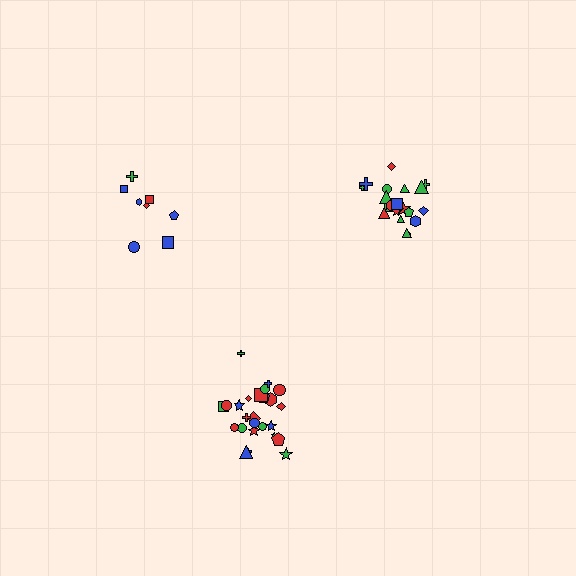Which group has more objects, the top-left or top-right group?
The top-right group.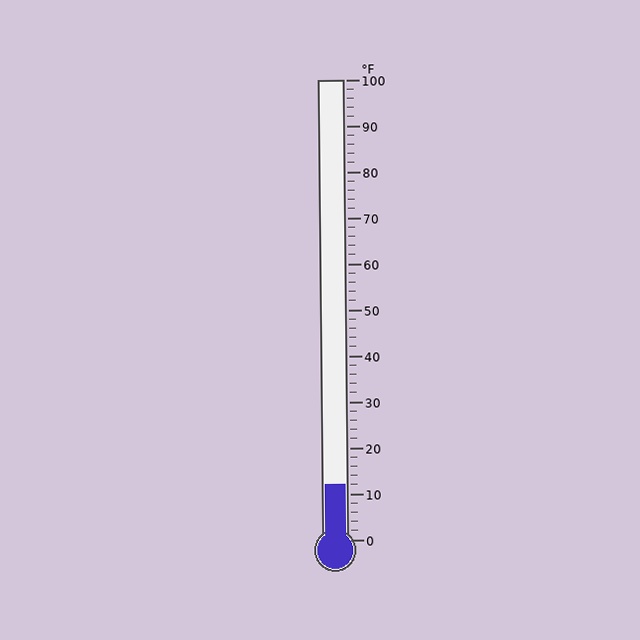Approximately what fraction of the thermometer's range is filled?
The thermometer is filled to approximately 10% of its range.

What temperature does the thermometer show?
The thermometer shows approximately 12°F.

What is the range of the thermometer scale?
The thermometer scale ranges from 0°F to 100°F.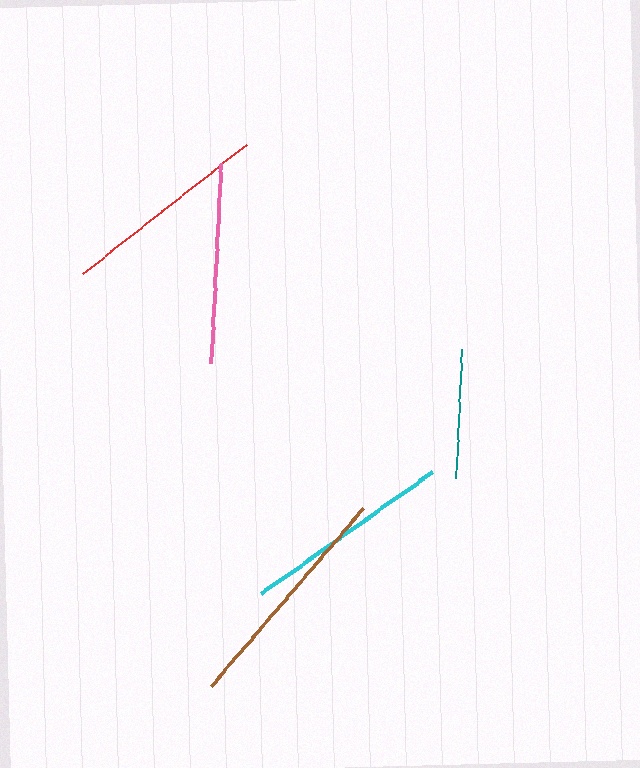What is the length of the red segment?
The red segment is approximately 209 pixels long.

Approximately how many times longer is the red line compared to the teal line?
The red line is approximately 1.6 times the length of the teal line.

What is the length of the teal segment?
The teal segment is approximately 128 pixels long.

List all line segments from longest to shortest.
From longest to shortest: brown, cyan, red, pink, teal.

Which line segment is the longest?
The brown line is the longest at approximately 234 pixels.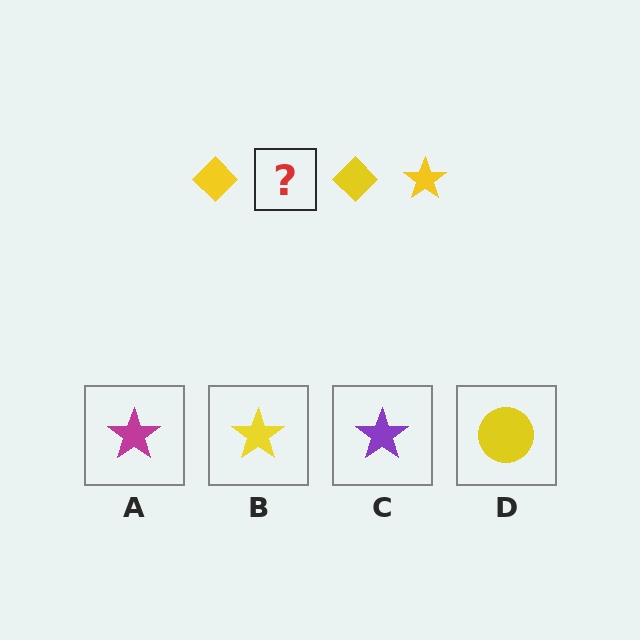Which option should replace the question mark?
Option B.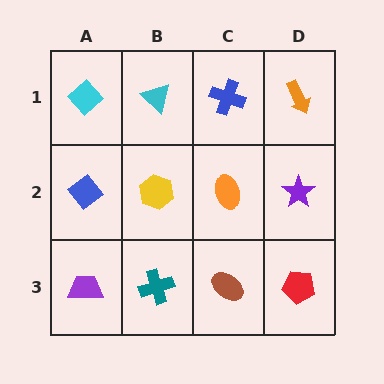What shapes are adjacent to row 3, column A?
A blue diamond (row 2, column A), a teal cross (row 3, column B).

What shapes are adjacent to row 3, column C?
An orange ellipse (row 2, column C), a teal cross (row 3, column B), a red pentagon (row 3, column D).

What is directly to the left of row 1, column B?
A cyan diamond.